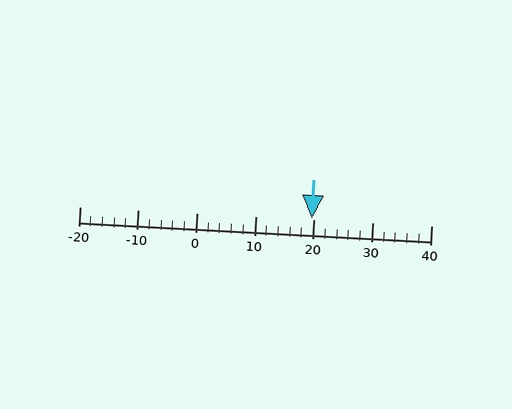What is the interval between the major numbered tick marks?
The major tick marks are spaced 10 units apart.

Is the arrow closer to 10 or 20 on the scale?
The arrow is closer to 20.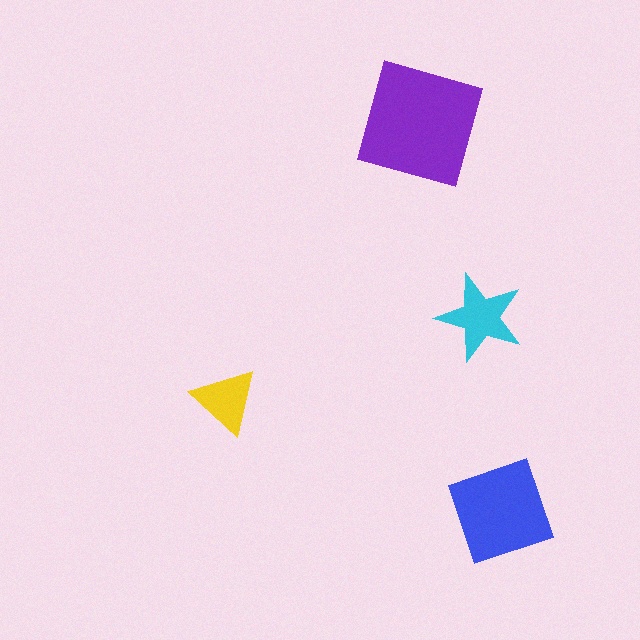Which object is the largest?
The purple square.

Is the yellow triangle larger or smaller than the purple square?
Smaller.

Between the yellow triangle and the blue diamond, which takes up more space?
The blue diamond.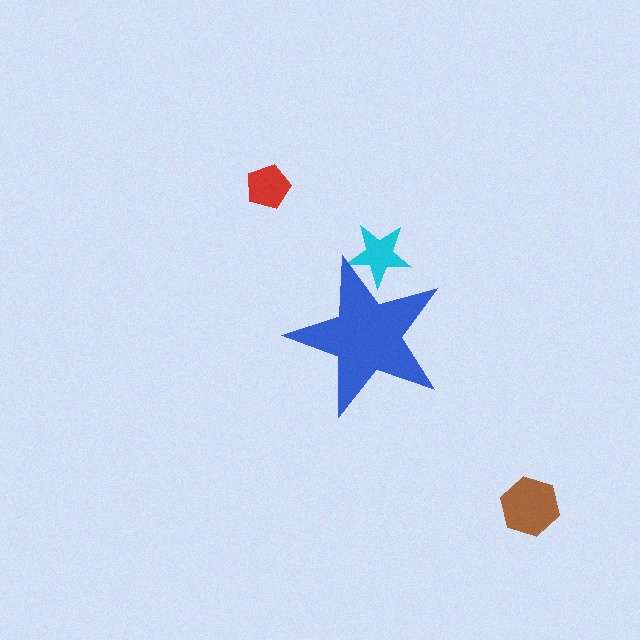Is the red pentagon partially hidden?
No, the red pentagon is fully visible.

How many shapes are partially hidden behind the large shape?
1 shape is partially hidden.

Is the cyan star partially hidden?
Yes, the cyan star is partially hidden behind the blue star.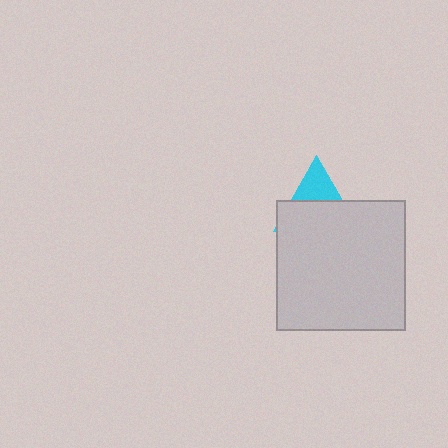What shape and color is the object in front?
The object in front is a light gray square.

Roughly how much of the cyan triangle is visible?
A small part of it is visible (roughly 34%).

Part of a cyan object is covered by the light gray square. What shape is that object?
It is a triangle.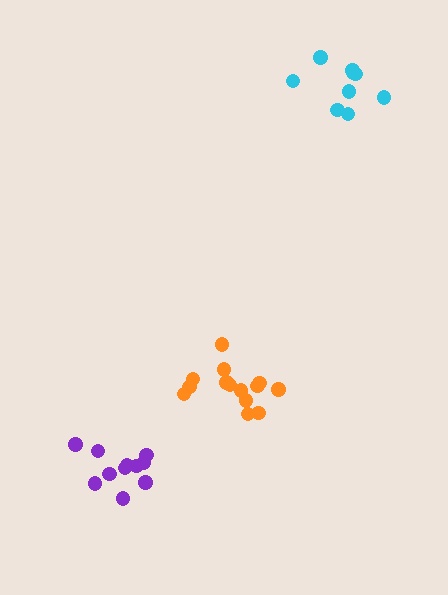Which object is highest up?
The cyan cluster is topmost.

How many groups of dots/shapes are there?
There are 3 groups.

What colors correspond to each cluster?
The clusters are colored: cyan, purple, orange.